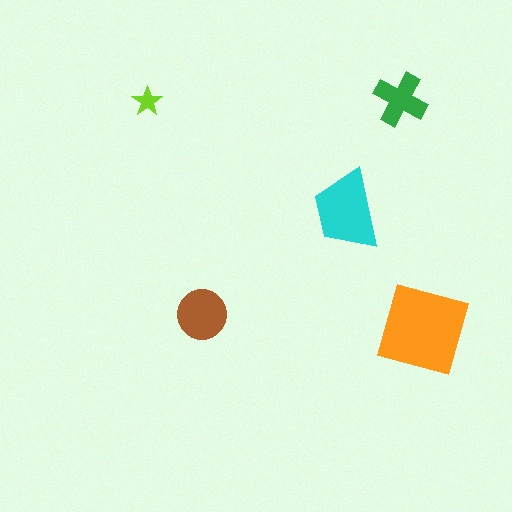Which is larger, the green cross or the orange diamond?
The orange diamond.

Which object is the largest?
The orange diamond.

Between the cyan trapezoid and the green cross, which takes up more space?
The cyan trapezoid.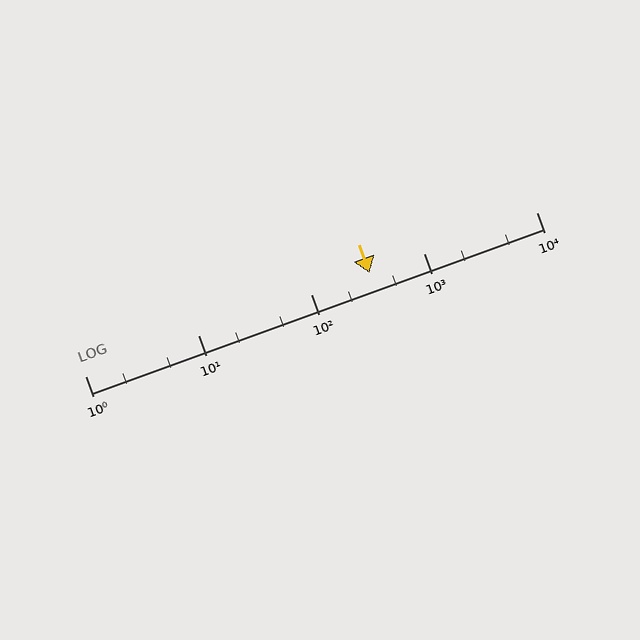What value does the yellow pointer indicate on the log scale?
The pointer indicates approximately 330.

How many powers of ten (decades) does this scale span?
The scale spans 4 decades, from 1 to 10000.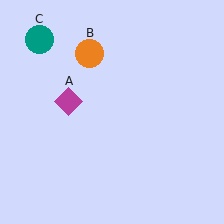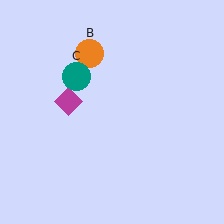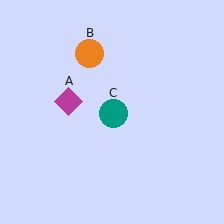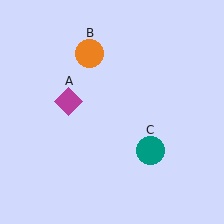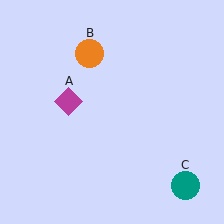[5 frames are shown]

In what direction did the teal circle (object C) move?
The teal circle (object C) moved down and to the right.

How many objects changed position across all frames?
1 object changed position: teal circle (object C).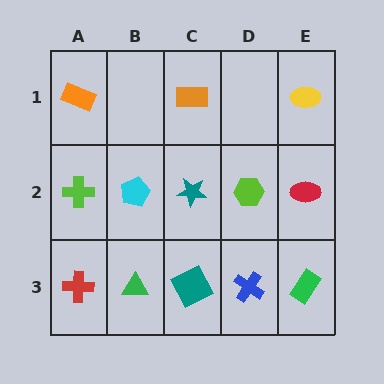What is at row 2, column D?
A lime hexagon.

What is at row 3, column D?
A blue cross.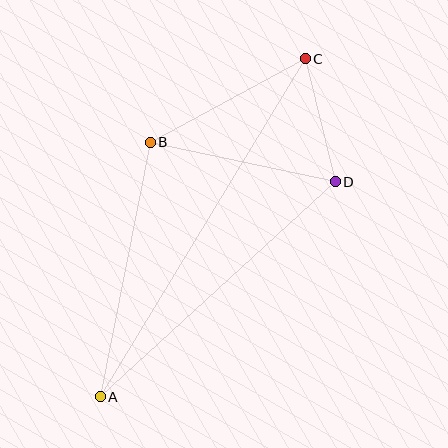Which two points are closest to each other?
Points C and D are closest to each other.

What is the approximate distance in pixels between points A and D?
The distance between A and D is approximately 318 pixels.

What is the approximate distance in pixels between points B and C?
The distance between B and C is approximately 176 pixels.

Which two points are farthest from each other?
Points A and C are farthest from each other.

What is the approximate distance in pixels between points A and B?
The distance between A and B is approximately 259 pixels.